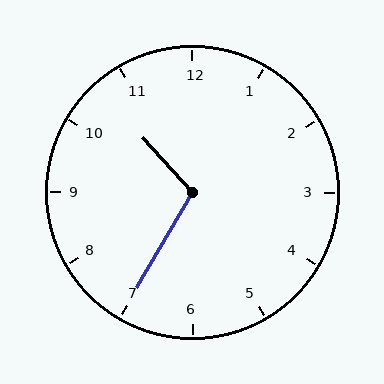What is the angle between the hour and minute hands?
Approximately 108 degrees.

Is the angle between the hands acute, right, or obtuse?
It is obtuse.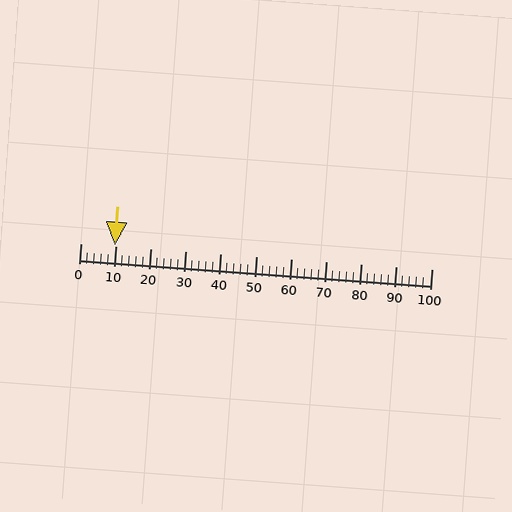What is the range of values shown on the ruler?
The ruler shows values from 0 to 100.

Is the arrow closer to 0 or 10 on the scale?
The arrow is closer to 10.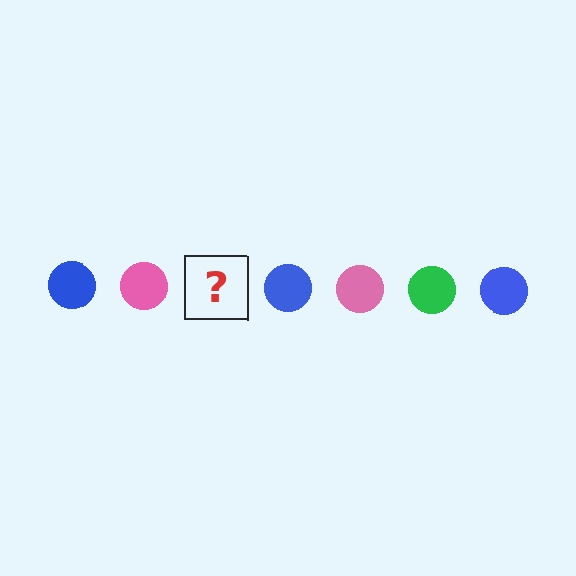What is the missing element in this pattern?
The missing element is a green circle.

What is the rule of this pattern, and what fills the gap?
The rule is that the pattern cycles through blue, pink, green circles. The gap should be filled with a green circle.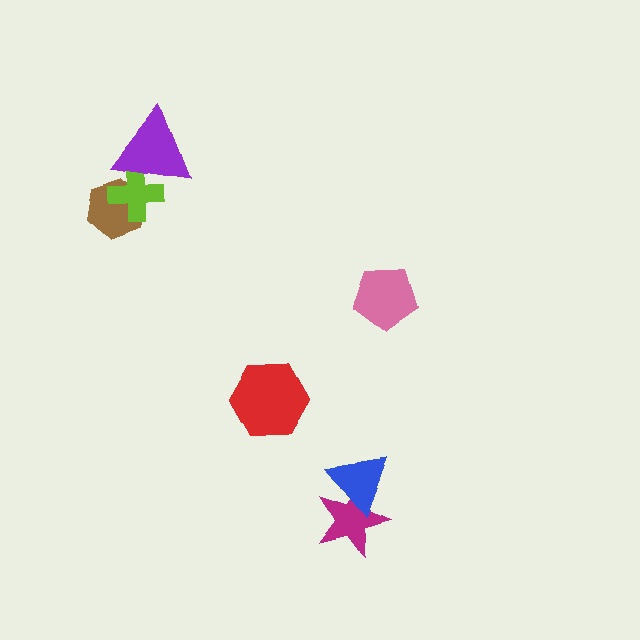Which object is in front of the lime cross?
The purple triangle is in front of the lime cross.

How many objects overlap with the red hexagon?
0 objects overlap with the red hexagon.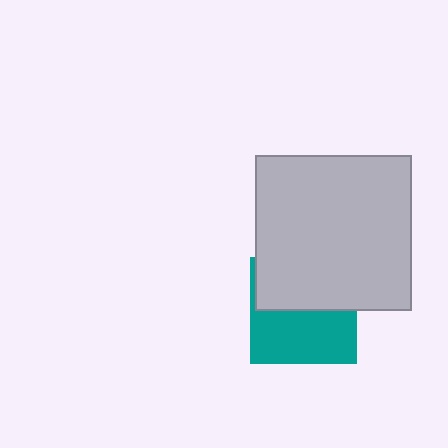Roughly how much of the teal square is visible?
About half of it is visible (roughly 52%).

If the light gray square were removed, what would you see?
You would see the complete teal square.